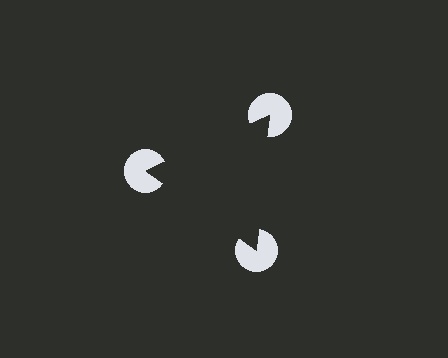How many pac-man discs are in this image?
There are 3 — one at each vertex of the illusory triangle.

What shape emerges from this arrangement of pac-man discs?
An illusory triangle — its edges are inferred from the aligned wedge cuts in the pac-man discs, not physically drawn.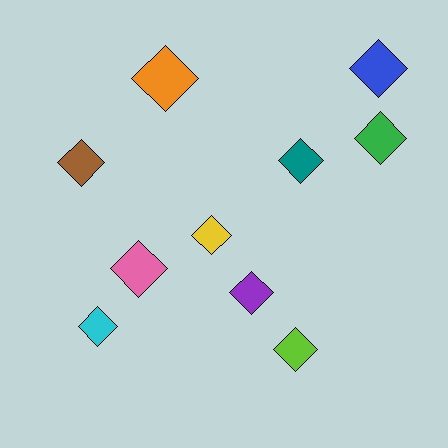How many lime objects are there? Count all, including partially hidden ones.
There is 1 lime object.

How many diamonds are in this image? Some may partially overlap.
There are 10 diamonds.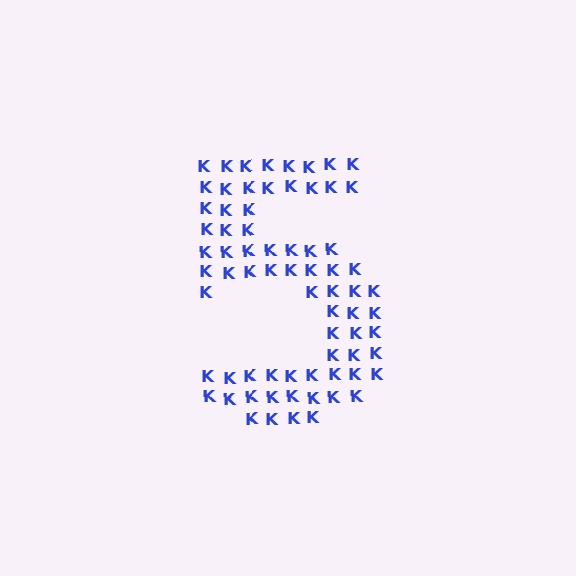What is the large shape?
The large shape is the digit 5.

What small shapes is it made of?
It is made of small letter K's.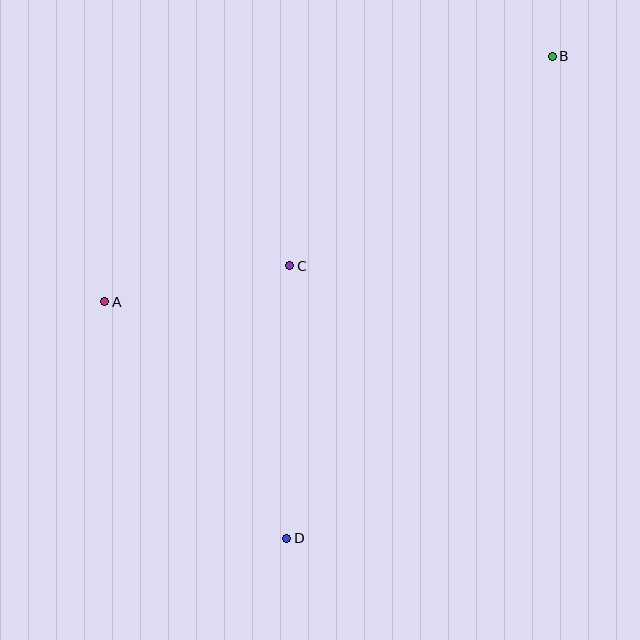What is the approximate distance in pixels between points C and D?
The distance between C and D is approximately 272 pixels.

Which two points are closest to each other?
Points A and C are closest to each other.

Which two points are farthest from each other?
Points B and D are farthest from each other.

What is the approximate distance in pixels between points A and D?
The distance between A and D is approximately 299 pixels.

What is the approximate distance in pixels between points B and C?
The distance between B and C is approximately 336 pixels.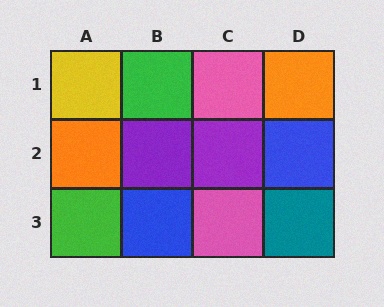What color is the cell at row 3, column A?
Green.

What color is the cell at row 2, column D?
Blue.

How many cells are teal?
1 cell is teal.